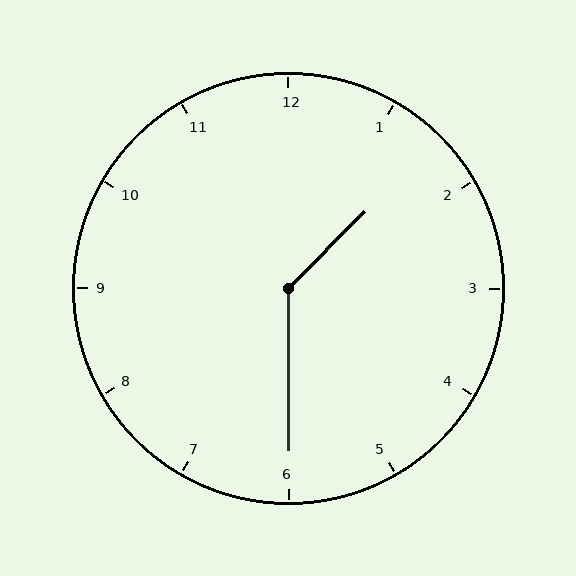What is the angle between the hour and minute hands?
Approximately 135 degrees.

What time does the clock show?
1:30.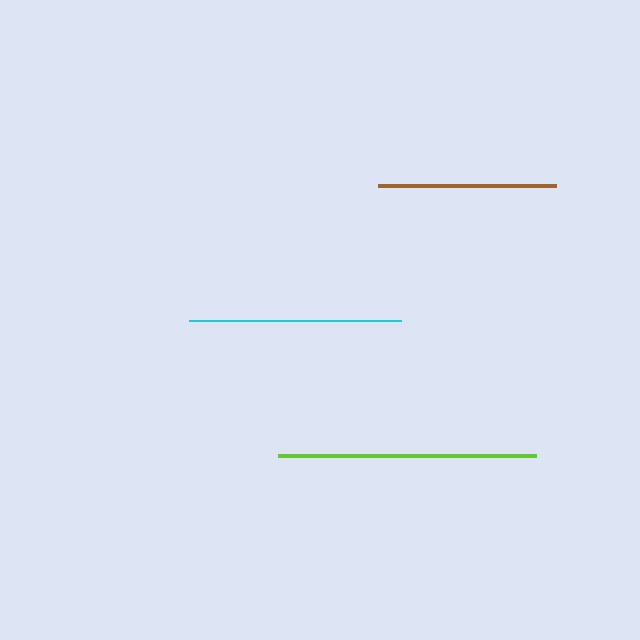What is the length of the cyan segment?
The cyan segment is approximately 212 pixels long.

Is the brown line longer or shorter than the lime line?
The lime line is longer than the brown line.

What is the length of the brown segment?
The brown segment is approximately 178 pixels long.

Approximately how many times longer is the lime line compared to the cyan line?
The lime line is approximately 1.2 times the length of the cyan line.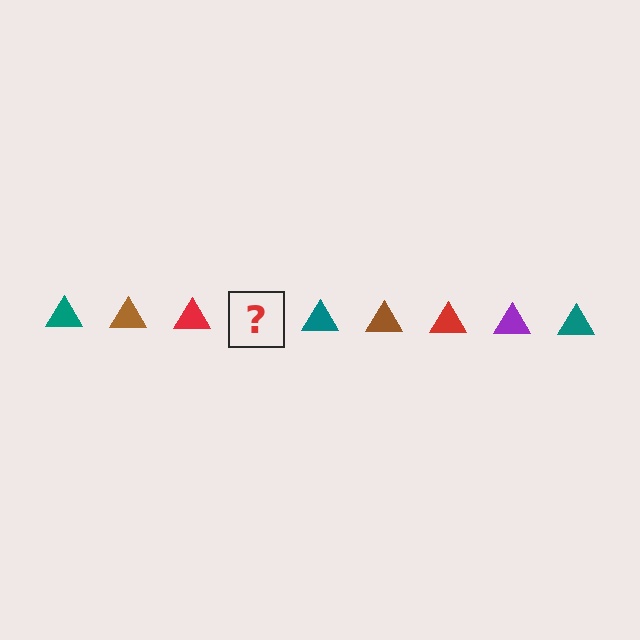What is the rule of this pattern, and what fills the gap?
The rule is that the pattern cycles through teal, brown, red, purple triangles. The gap should be filled with a purple triangle.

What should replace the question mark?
The question mark should be replaced with a purple triangle.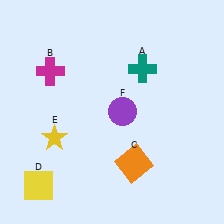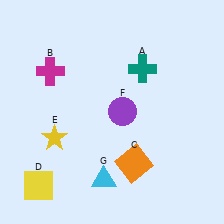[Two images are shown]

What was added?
A cyan triangle (G) was added in Image 2.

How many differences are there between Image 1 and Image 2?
There is 1 difference between the two images.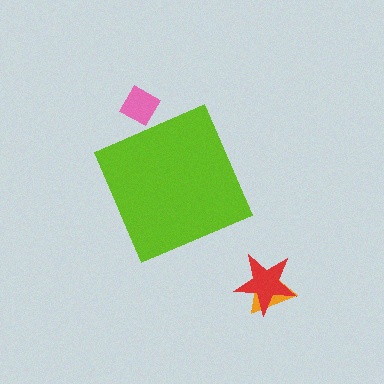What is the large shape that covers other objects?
A lime diamond.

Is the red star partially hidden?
No, the red star is fully visible.